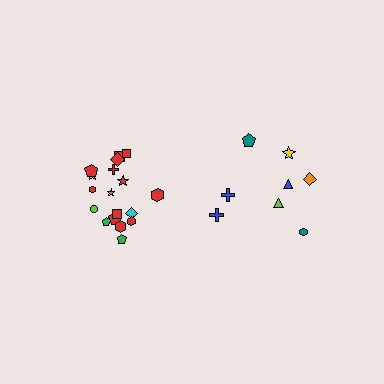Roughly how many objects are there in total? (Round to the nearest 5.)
Roughly 25 objects in total.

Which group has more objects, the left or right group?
The left group.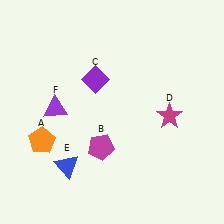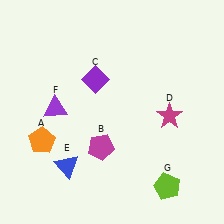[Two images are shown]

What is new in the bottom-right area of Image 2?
A lime pentagon (G) was added in the bottom-right area of Image 2.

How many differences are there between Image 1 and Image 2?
There is 1 difference between the two images.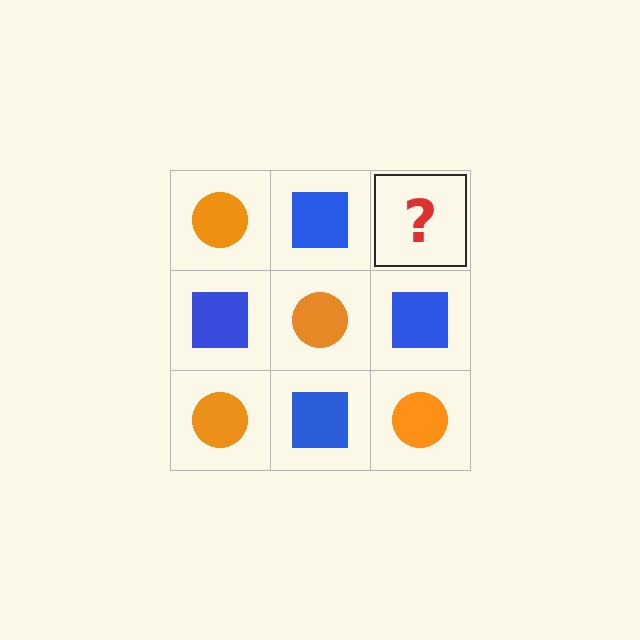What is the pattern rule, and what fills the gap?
The rule is that it alternates orange circle and blue square in a checkerboard pattern. The gap should be filled with an orange circle.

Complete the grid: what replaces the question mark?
The question mark should be replaced with an orange circle.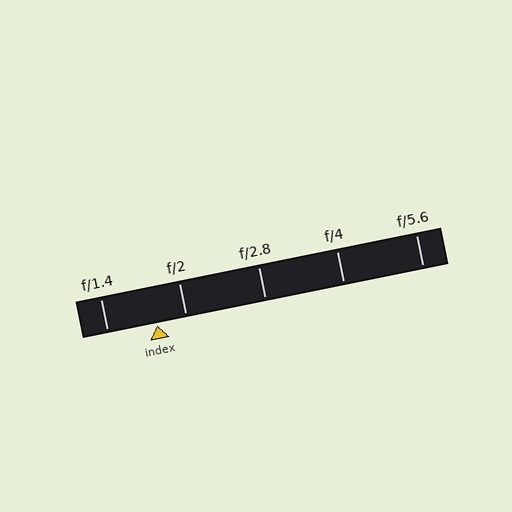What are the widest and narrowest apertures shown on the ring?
The widest aperture shown is f/1.4 and the narrowest is f/5.6.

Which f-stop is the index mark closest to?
The index mark is closest to f/2.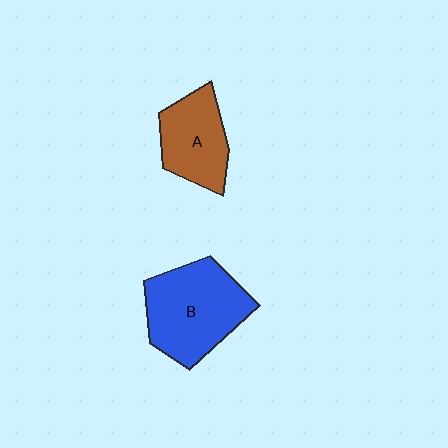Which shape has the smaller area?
Shape A (brown).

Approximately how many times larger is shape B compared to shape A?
Approximately 1.5 times.